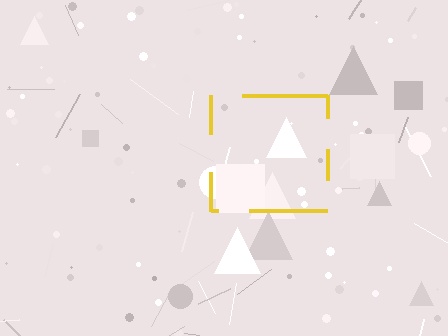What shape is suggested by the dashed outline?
The dashed outline suggests a square.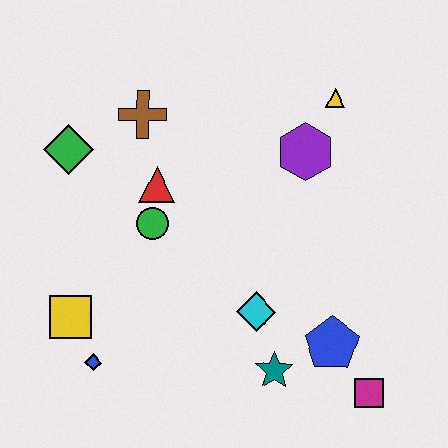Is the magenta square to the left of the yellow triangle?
No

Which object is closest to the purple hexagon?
The yellow triangle is closest to the purple hexagon.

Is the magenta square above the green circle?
No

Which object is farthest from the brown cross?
The magenta square is farthest from the brown cross.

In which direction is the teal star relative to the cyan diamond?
The teal star is below the cyan diamond.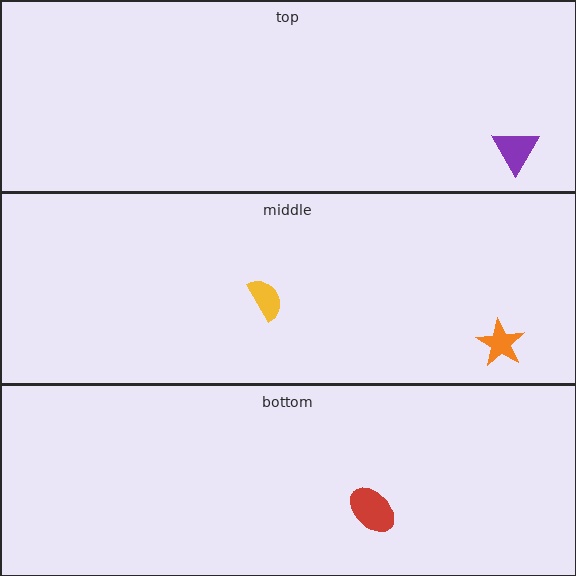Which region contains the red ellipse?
The bottom region.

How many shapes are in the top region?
1.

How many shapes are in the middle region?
2.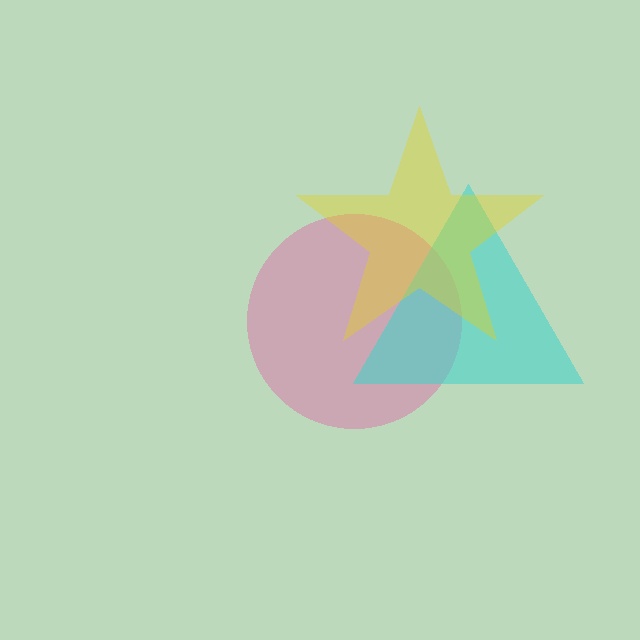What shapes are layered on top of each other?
The layered shapes are: a pink circle, a cyan triangle, a yellow star.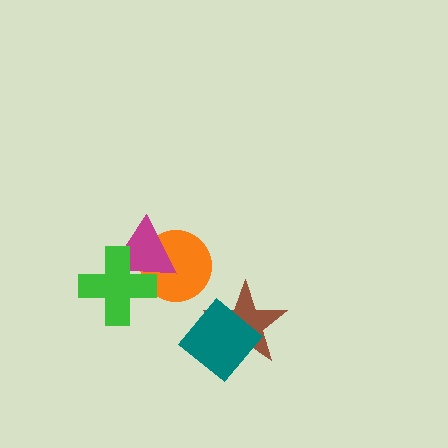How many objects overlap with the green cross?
2 objects overlap with the green cross.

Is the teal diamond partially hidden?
No, no other shape covers it.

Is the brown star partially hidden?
Yes, it is partially covered by another shape.